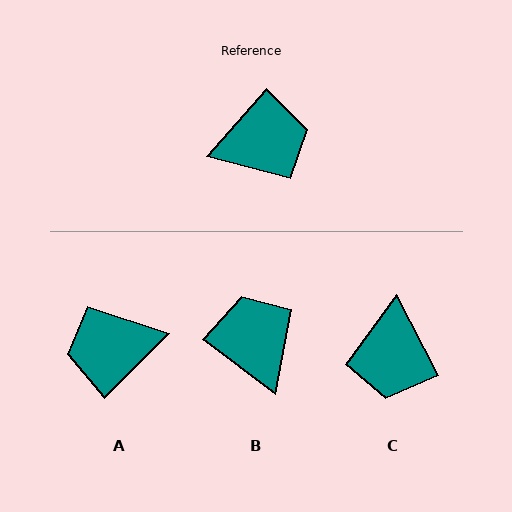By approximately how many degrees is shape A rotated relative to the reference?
Approximately 176 degrees counter-clockwise.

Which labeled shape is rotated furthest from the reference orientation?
A, about 176 degrees away.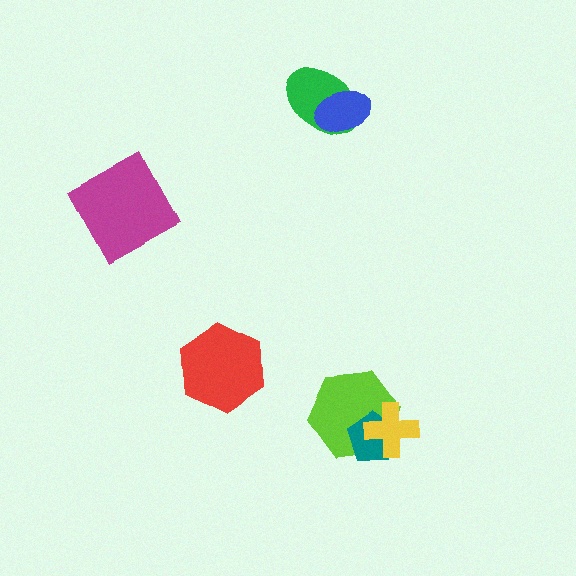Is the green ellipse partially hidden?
Yes, it is partially covered by another shape.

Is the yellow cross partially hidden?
No, no other shape covers it.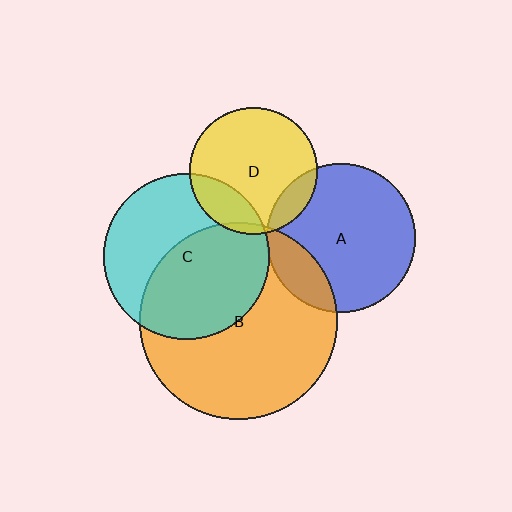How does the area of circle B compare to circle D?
Approximately 2.4 times.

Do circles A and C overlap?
Yes.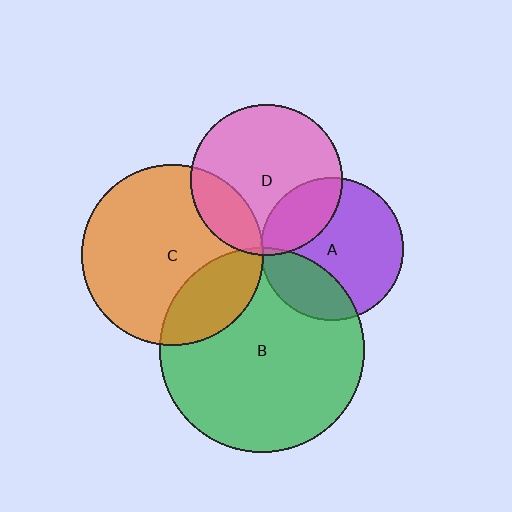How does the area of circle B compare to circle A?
Approximately 2.0 times.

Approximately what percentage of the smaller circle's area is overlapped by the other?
Approximately 5%.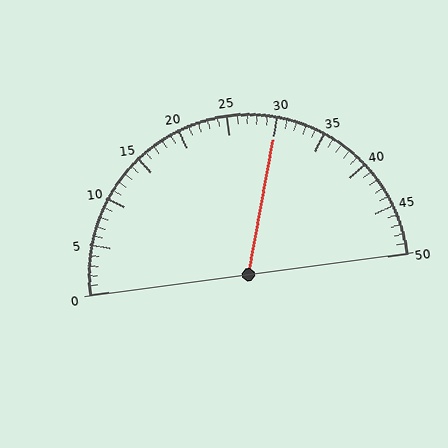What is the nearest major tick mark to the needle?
The nearest major tick mark is 30.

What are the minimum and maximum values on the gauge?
The gauge ranges from 0 to 50.